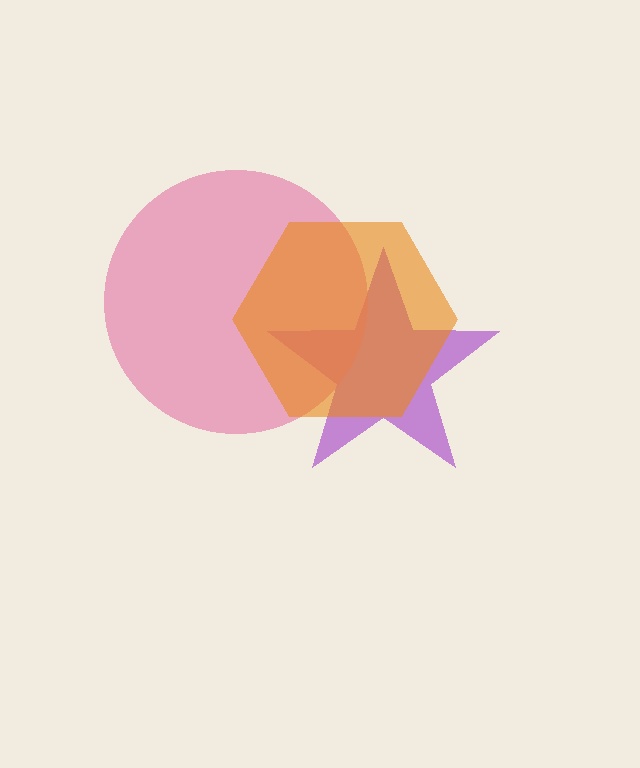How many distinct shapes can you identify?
There are 3 distinct shapes: a purple star, a pink circle, an orange hexagon.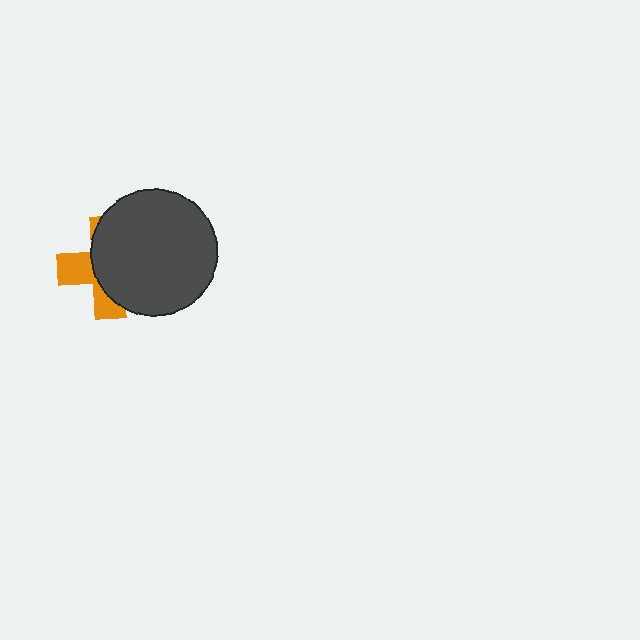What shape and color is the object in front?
The object in front is a dark gray circle.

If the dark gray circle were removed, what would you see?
You would see the complete orange cross.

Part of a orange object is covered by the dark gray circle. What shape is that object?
It is a cross.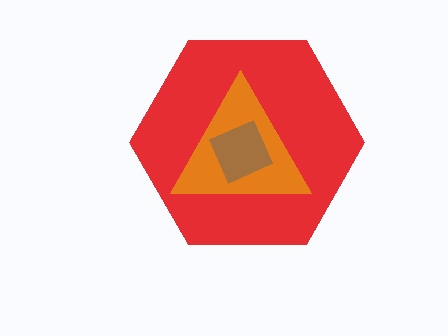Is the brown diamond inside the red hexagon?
Yes.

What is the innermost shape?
The brown diamond.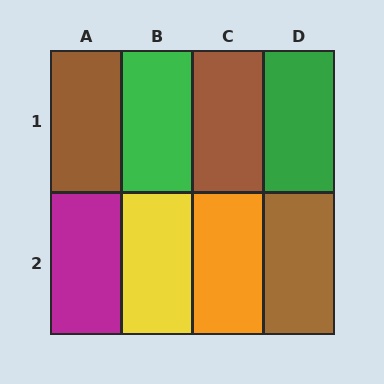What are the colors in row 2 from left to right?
Magenta, yellow, orange, brown.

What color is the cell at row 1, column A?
Brown.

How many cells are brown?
3 cells are brown.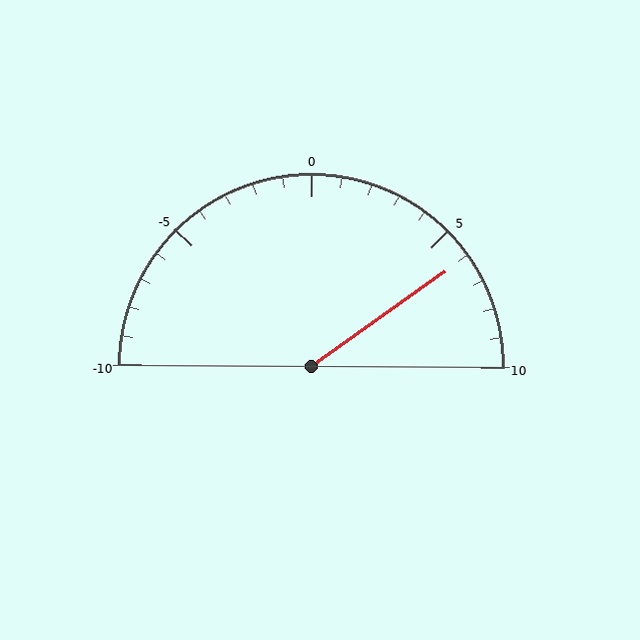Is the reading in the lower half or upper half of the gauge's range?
The reading is in the upper half of the range (-10 to 10).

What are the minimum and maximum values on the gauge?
The gauge ranges from -10 to 10.